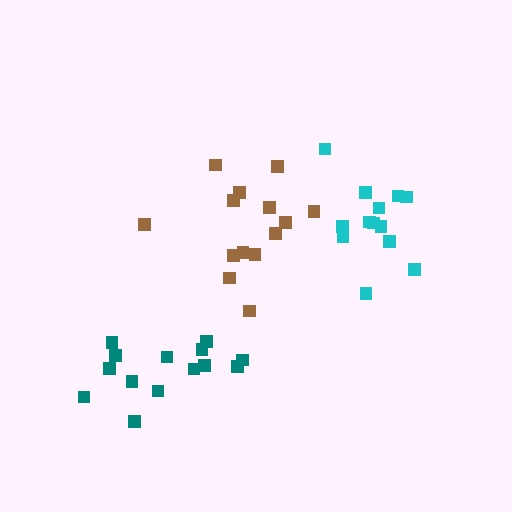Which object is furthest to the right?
The cyan cluster is rightmost.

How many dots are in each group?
Group 1: 14 dots, Group 2: 13 dots, Group 3: 14 dots (41 total).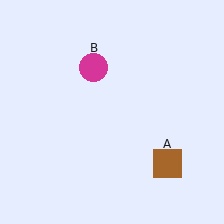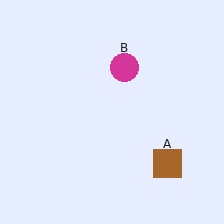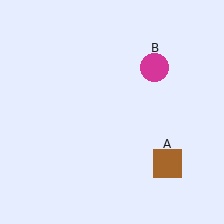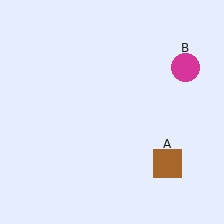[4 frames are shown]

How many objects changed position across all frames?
1 object changed position: magenta circle (object B).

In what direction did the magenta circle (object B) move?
The magenta circle (object B) moved right.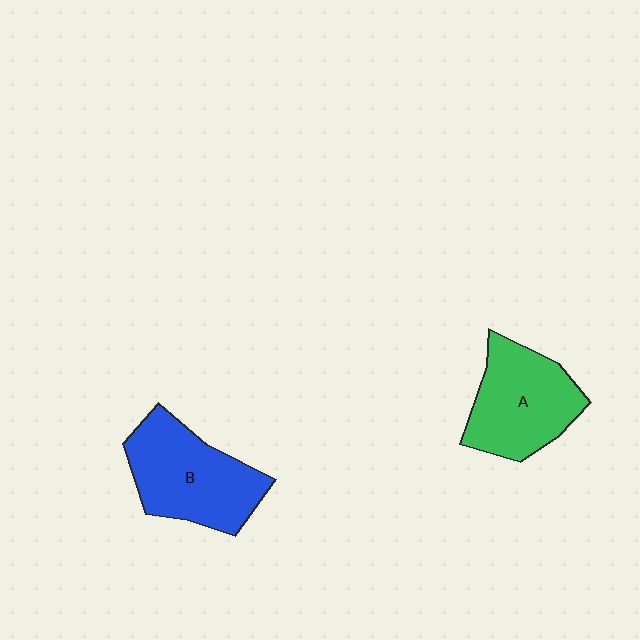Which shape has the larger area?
Shape B (blue).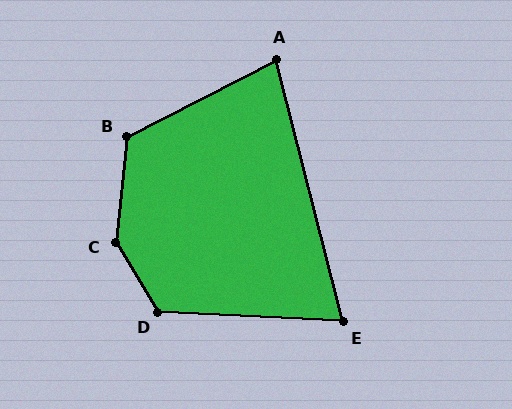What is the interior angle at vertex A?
Approximately 77 degrees (acute).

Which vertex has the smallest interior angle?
E, at approximately 73 degrees.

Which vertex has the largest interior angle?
C, at approximately 142 degrees.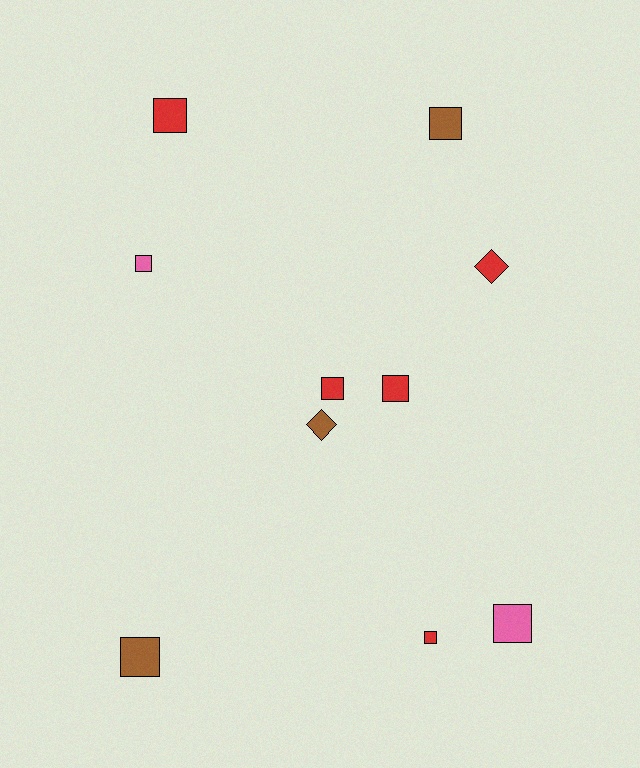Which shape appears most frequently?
Square, with 8 objects.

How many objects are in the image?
There are 10 objects.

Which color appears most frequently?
Red, with 5 objects.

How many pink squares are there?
There are 2 pink squares.